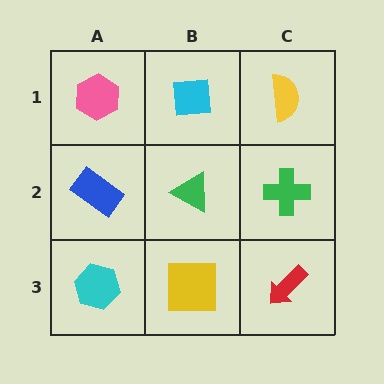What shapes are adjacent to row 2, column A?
A pink hexagon (row 1, column A), a cyan hexagon (row 3, column A), a green triangle (row 2, column B).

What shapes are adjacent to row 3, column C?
A green cross (row 2, column C), a yellow square (row 3, column B).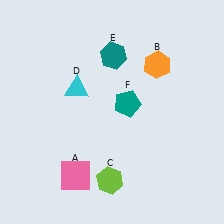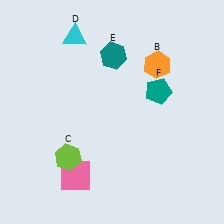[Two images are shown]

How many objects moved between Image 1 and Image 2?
3 objects moved between the two images.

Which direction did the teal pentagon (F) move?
The teal pentagon (F) moved right.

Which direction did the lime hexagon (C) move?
The lime hexagon (C) moved left.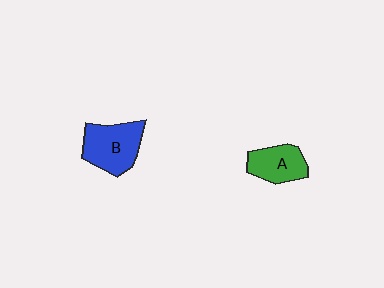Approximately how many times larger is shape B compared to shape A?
Approximately 1.4 times.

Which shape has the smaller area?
Shape A (green).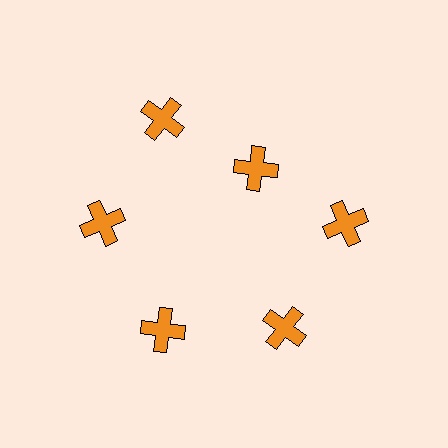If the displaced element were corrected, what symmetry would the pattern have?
It would have 6-fold rotational symmetry — the pattern would map onto itself every 60 degrees.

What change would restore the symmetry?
The symmetry would be restored by moving it outward, back onto the ring so that all 6 crosses sit at equal angles and equal distance from the center.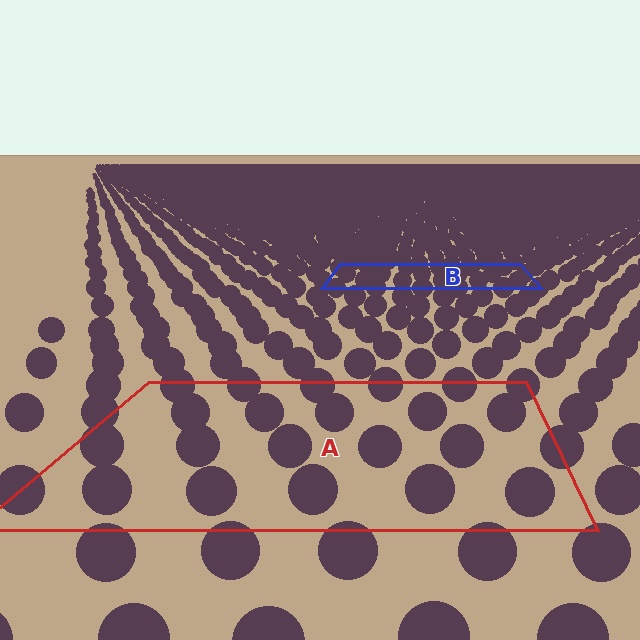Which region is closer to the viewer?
Region A is closer. The texture elements there are larger and more spread out.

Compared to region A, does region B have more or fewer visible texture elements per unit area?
Region B has more texture elements per unit area — they are packed more densely because it is farther away.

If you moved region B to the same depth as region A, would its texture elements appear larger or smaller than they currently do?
They would appear larger. At a closer depth, the same texture elements are projected at a bigger on-screen size.